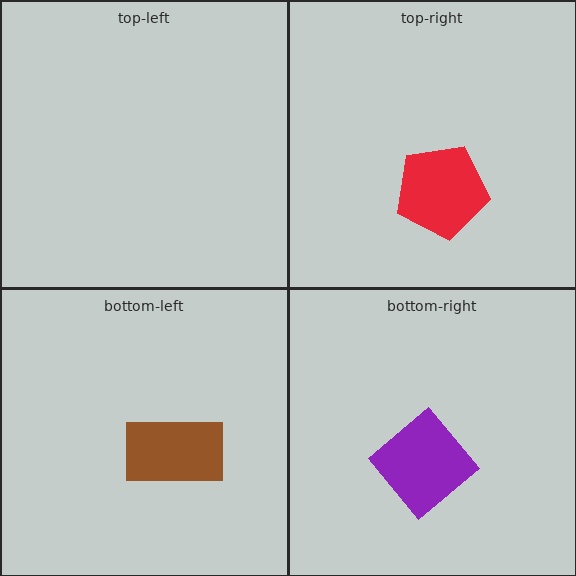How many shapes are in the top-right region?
1.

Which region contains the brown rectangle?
The bottom-left region.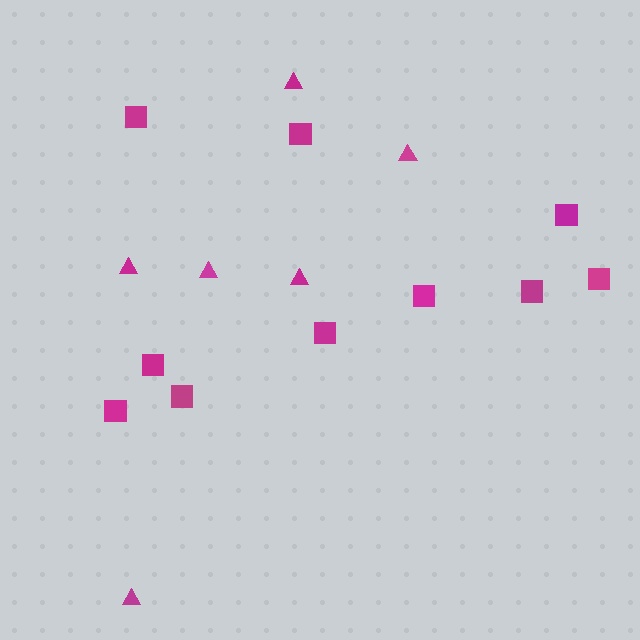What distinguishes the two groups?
There are 2 groups: one group of squares (10) and one group of triangles (6).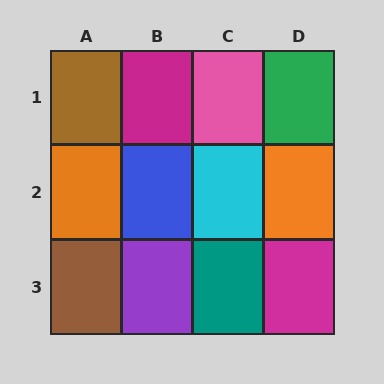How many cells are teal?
1 cell is teal.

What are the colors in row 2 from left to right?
Orange, blue, cyan, orange.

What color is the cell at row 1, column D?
Green.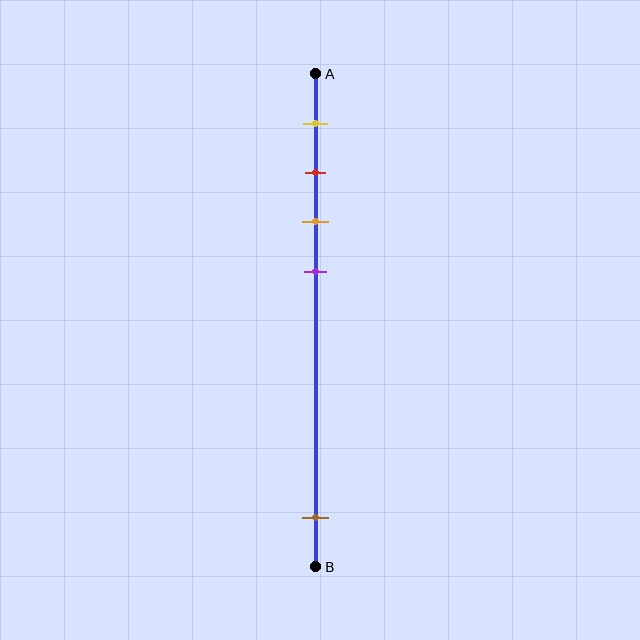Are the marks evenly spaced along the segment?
No, the marks are not evenly spaced.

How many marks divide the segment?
There are 5 marks dividing the segment.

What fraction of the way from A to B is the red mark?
The red mark is approximately 20% (0.2) of the way from A to B.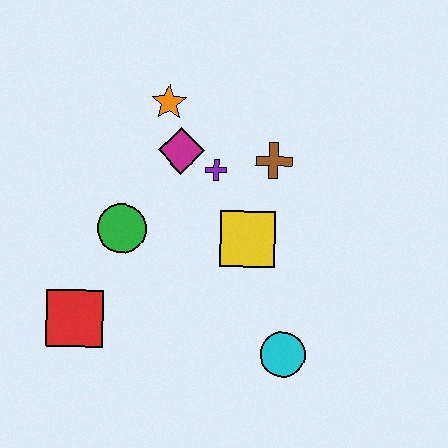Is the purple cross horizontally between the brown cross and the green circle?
Yes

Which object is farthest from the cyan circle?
The orange star is farthest from the cyan circle.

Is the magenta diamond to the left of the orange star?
No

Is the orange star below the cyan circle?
No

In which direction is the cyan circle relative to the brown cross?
The cyan circle is below the brown cross.